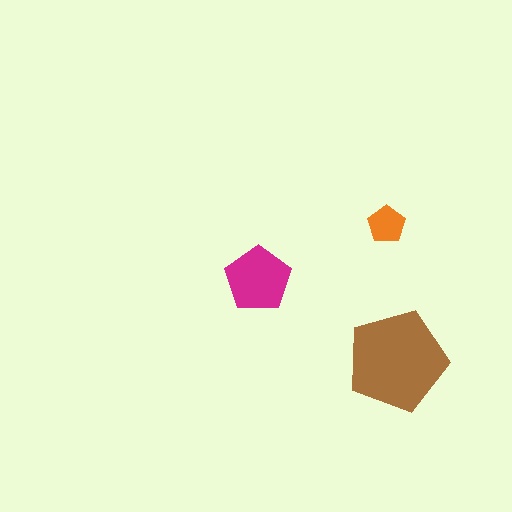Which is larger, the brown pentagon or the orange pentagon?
The brown one.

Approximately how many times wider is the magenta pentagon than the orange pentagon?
About 1.5 times wider.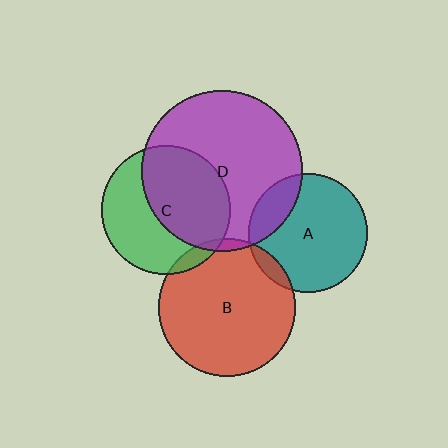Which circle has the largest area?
Circle D (purple).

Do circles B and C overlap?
Yes.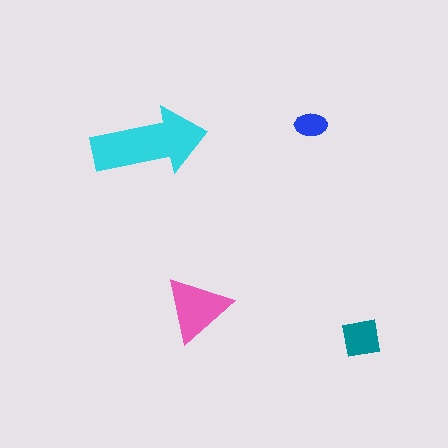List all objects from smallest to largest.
The blue ellipse, the teal square, the pink triangle, the cyan arrow.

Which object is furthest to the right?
The teal square is rightmost.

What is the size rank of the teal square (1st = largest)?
3rd.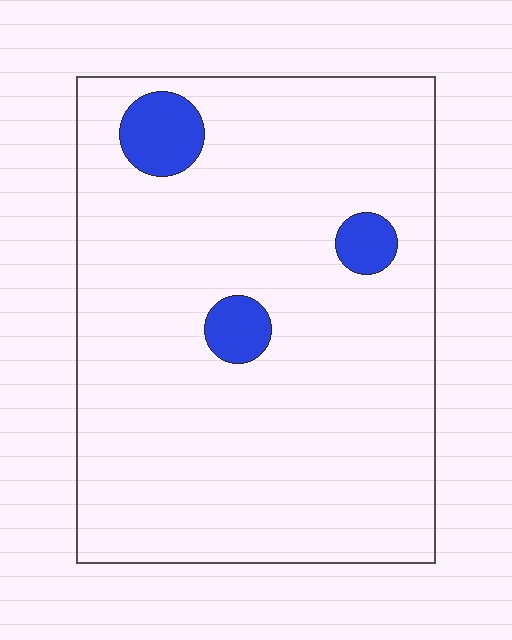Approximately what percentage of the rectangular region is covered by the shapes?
Approximately 5%.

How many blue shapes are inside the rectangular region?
3.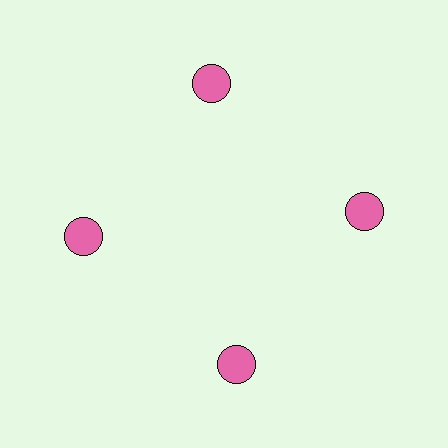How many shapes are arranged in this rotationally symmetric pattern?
There are 4 shapes, arranged in 4 groups of 1.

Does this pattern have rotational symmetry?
Yes, this pattern has 4-fold rotational symmetry. It looks the same after rotating 90 degrees around the center.